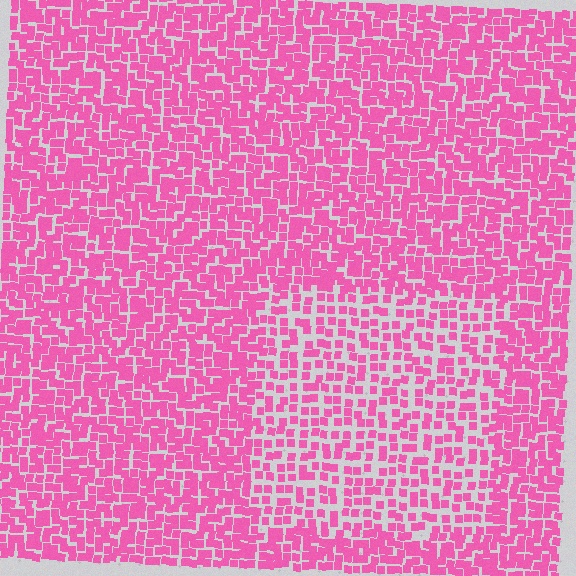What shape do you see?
I see a rectangle.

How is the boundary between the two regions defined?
The boundary is defined by a change in element density (approximately 1.7x ratio). All elements are the same color, size, and shape.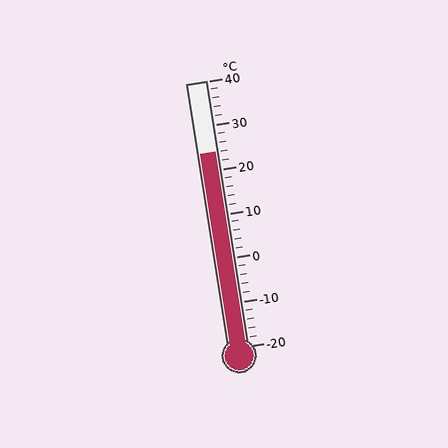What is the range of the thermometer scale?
The thermometer scale ranges from -20°C to 40°C.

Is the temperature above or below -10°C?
The temperature is above -10°C.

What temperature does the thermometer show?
The thermometer shows approximately 24°C.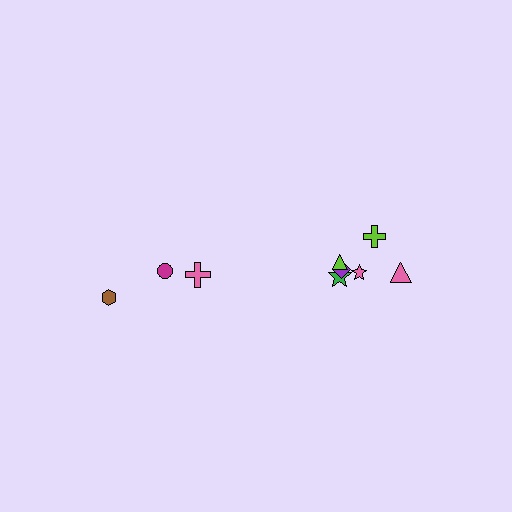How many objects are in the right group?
There are 6 objects.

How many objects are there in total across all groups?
There are 9 objects.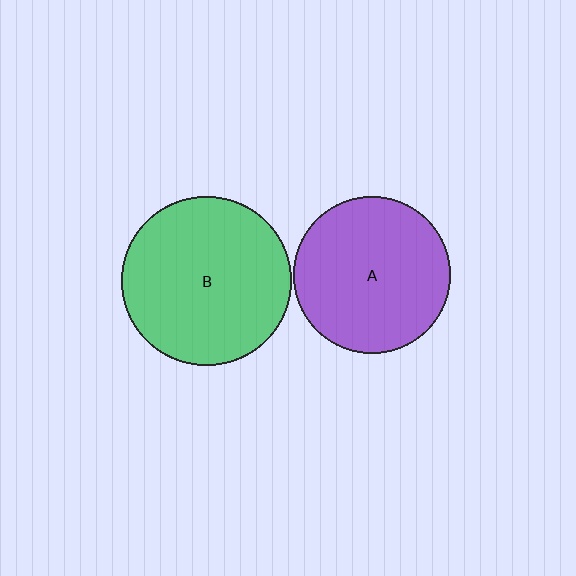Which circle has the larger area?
Circle B (green).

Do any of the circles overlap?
No, none of the circles overlap.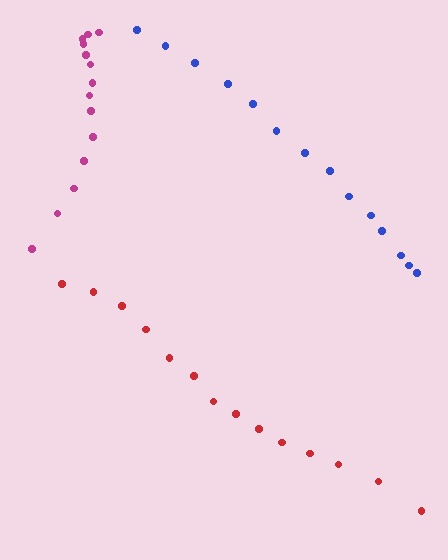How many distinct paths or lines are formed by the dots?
There are 3 distinct paths.